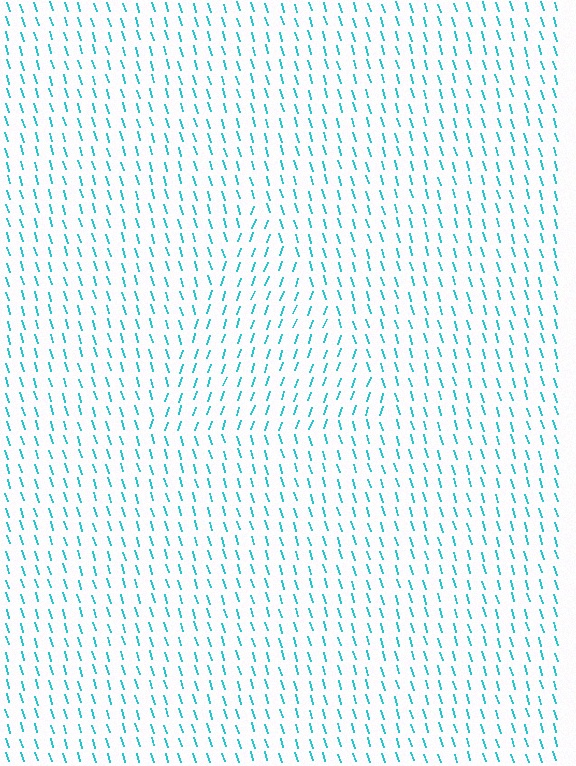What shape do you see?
I see a triangle.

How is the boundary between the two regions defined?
The boundary is defined purely by a change in line orientation (approximately 35 degrees difference). All lines are the same color and thickness.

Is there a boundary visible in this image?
Yes, there is a texture boundary formed by a change in line orientation.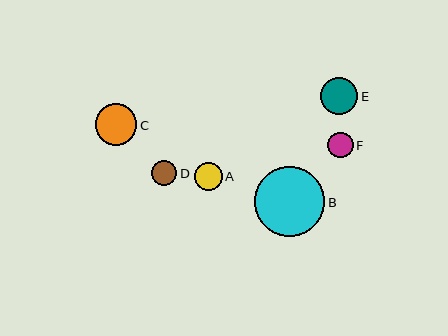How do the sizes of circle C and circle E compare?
Circle C and circle E are approximately the same size.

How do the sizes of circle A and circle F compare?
Circle A and circle F are approximately the same size.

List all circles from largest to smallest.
From largest to smallest: B, C, E, A, F, D.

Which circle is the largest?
Circle B is the largest with a size of approximately 71 pixels.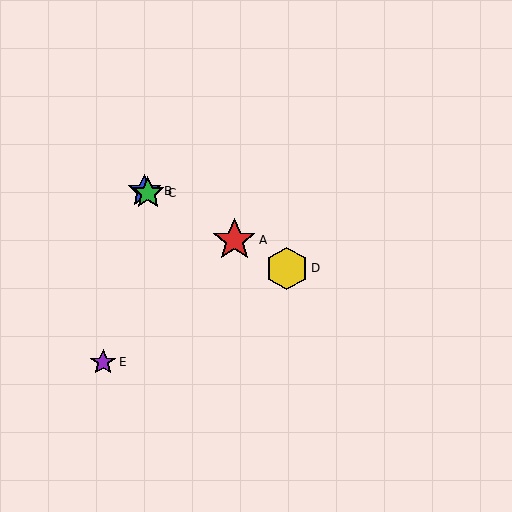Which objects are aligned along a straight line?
Objects A, B, C, D are aligned along a straight line.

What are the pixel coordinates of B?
Object B is at (144, 191).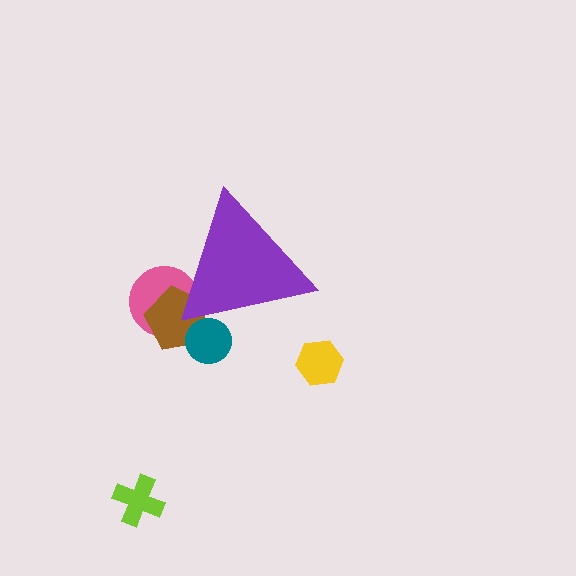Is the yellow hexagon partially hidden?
No, the yellow hexagon is fully visible.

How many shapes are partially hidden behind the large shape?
3 shapes are partially hidden.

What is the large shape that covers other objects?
A purple triangle.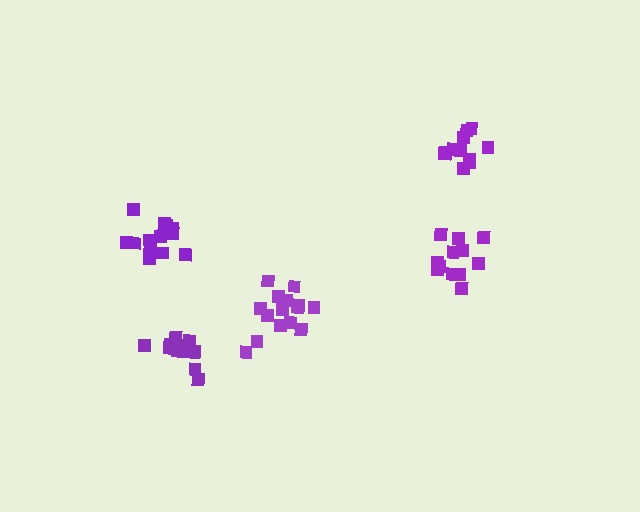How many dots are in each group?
Group 1: 11 dots, Group 2: 15 dots, Group 3: 12 dots, Group 4: 15 dots, Group 5: 15 dots (68 total).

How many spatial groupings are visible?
There are 5 spatial groupings.